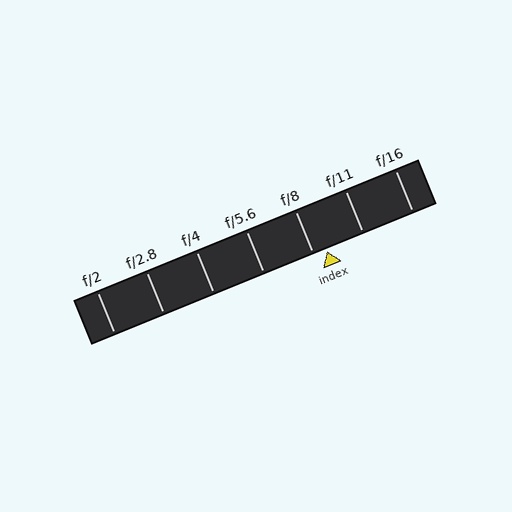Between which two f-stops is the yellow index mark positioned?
The index mark is between f/8 and f/11.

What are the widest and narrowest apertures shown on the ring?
The widest aperture shown is f/2 and the narrowest is f/16.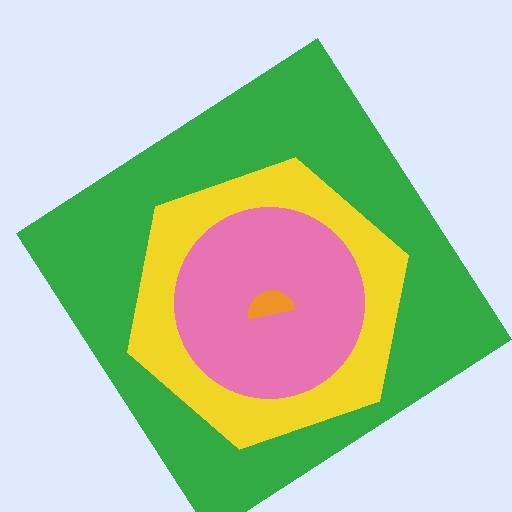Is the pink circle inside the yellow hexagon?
Yes.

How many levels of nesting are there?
4.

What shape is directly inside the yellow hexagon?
The pink circle.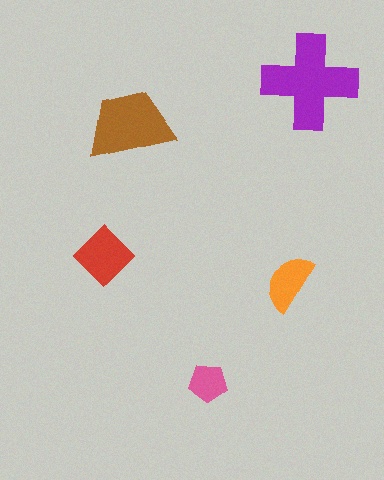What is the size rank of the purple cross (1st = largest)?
1st.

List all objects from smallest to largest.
The pink pentagon, the orange semicircle, the red diamond, the brown trapezoid, the purple cross.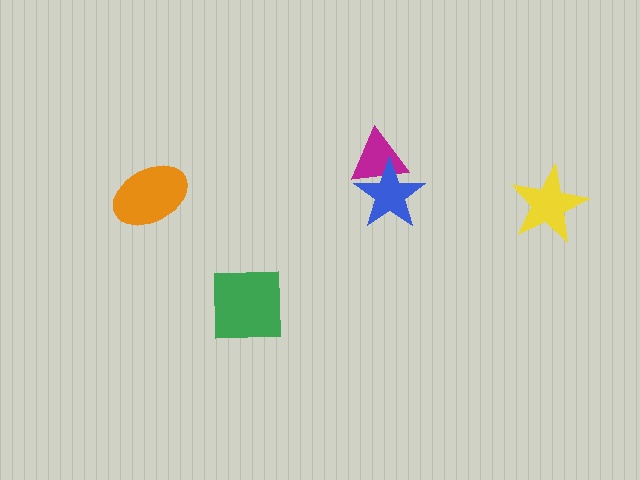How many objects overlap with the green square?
0 objects overlap with the green square.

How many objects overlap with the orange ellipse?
0 objects overlap with the orange ellipse.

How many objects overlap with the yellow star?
0 objects overlap with the yellow star.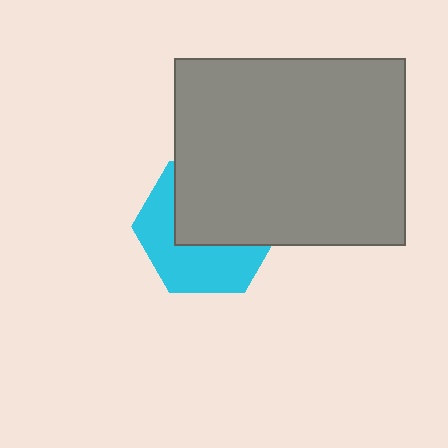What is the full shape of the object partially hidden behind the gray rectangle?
The partially hidden object is a cyan hexagon.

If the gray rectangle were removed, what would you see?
You would see the complete cyan hexagon.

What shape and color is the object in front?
The object in front is a gray rectangle.